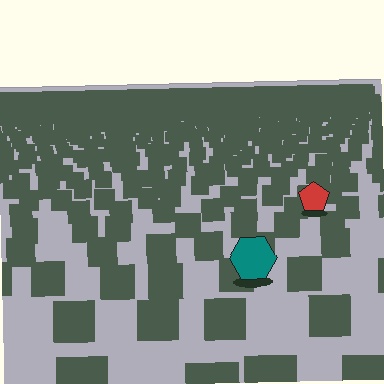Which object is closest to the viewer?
The teal hexagon is closest. The texture marks near it are larger and more spread out.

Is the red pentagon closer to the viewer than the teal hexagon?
No. The teal hexagon is closer — you can tell from the texture gradient: the ground texture is coarser near it.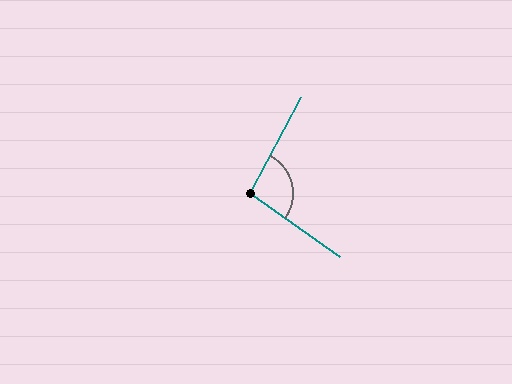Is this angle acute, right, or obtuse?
It is obtuse.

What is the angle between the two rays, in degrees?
Approximately 97 degrees.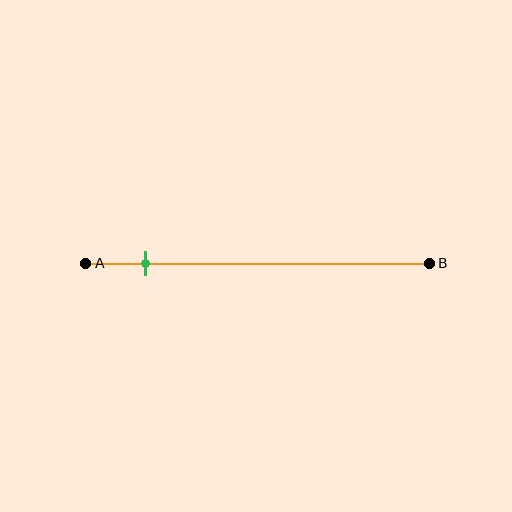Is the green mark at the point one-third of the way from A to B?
No, the mark is at about 15% from A, not at the 33% one-third point.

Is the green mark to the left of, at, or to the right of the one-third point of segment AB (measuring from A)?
The green mark is to the left of the one-third point of segment AB.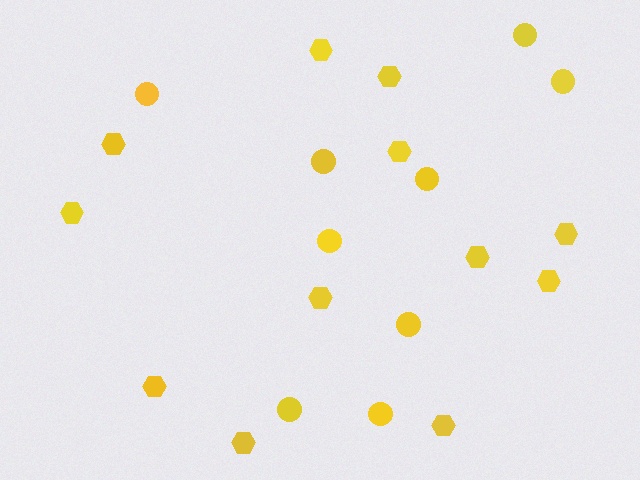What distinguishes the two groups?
There are 2 groups: one group of circles (9) and one group of hexagons (12).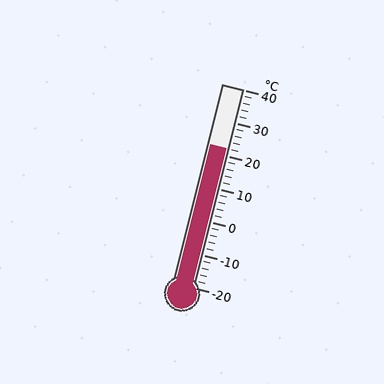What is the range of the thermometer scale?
The thermometer scale ranges from -20°C to 40°C.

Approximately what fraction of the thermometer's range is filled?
The thermometer is filled to approximately 70% of its range.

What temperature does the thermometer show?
The thermometer shows approximately 22°C.